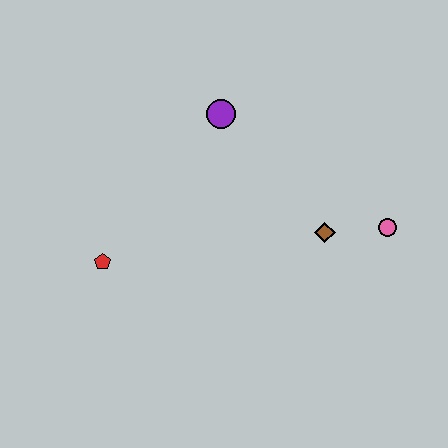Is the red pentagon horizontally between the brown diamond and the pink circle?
No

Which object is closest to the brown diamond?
The pink circle is closest to the brown diamond.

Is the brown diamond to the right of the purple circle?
Yes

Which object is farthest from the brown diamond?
The red pentagon is farthest from the brown diamond.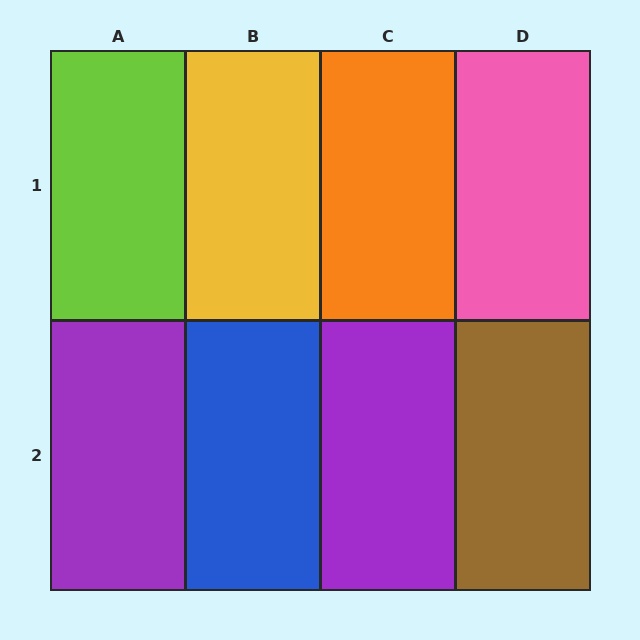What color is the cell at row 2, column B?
Blue.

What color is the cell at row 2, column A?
Purple.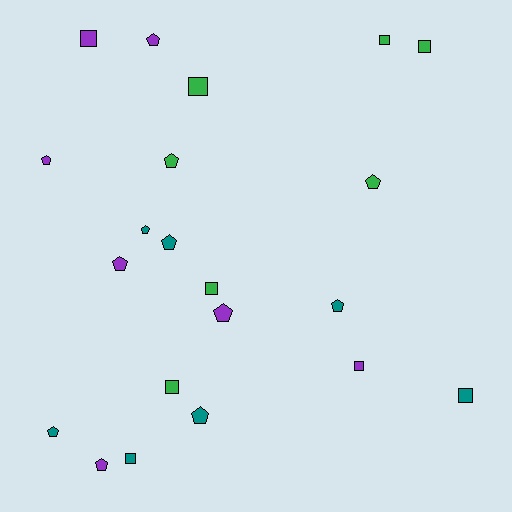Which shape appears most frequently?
Pentagon, with 12 objects.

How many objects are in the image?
There are 21 objects.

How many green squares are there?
There are 5 green squares.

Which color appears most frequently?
Teal, with 7 objects.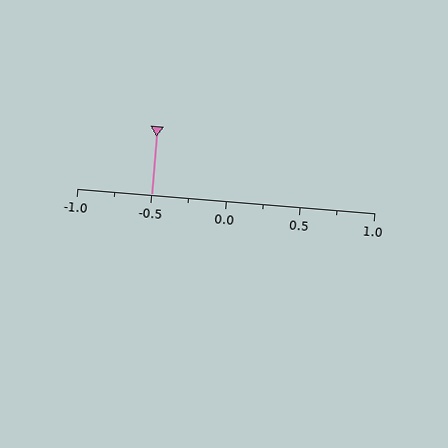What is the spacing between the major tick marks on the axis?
The major ticks are spaced 0.5 apart.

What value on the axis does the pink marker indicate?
The marker indicates approximately -0.5.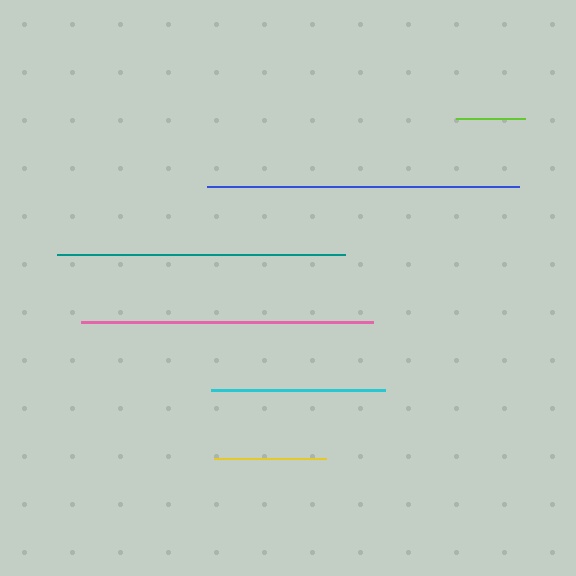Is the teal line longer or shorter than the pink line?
The pink line is longer than the teal line.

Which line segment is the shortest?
The lime line is the shortest at approximately 70 pixels.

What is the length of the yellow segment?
The yellow segment is approximately 112 pixels long.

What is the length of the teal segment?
The teal segment is approximately 288 pixels long.